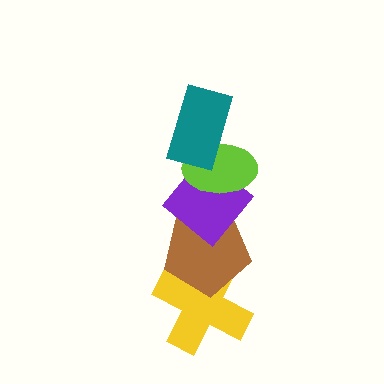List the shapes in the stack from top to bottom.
From top to bottom: the teal rectangle, the lime ellipse, the purple diamond, the brown pentagon, the yellow cross.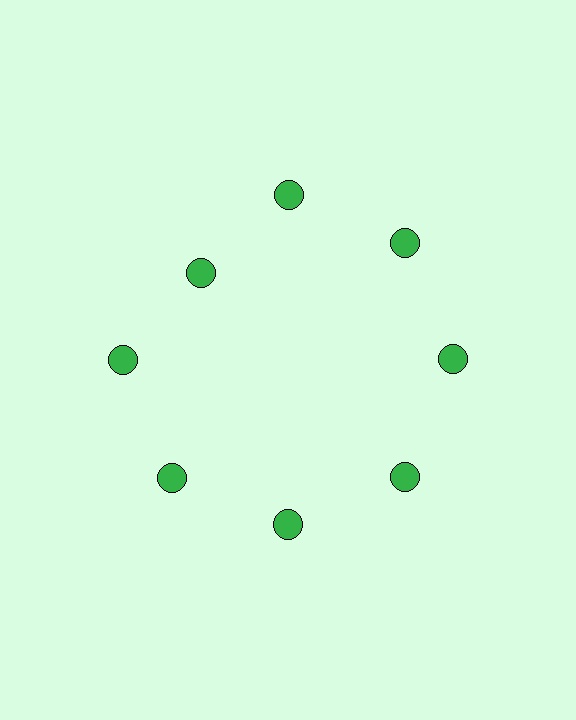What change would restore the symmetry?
The symmetry would be restored by moving it outward, back onto the ring so that all 8 circles sit at equal angles and equal distance from the center.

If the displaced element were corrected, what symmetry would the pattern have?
It would have 8-fold rotational symmetry — the pattern would map onto itself every 45 degrees.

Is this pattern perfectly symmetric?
No. The 8 green circles are arranged in a ring, but one element near the 10 o'clock position is pulled inward toward the center, breaking the 8-fold rotational symmetry.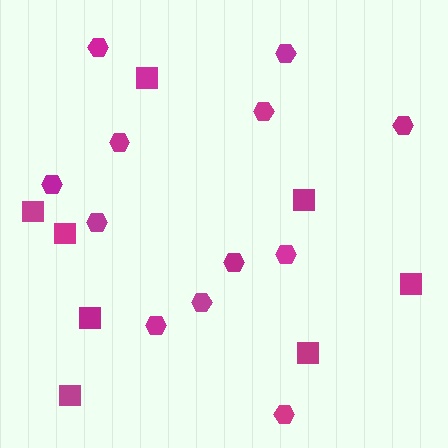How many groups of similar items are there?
There are 2 groups: one group of hexagons (12) and one group of squares (8).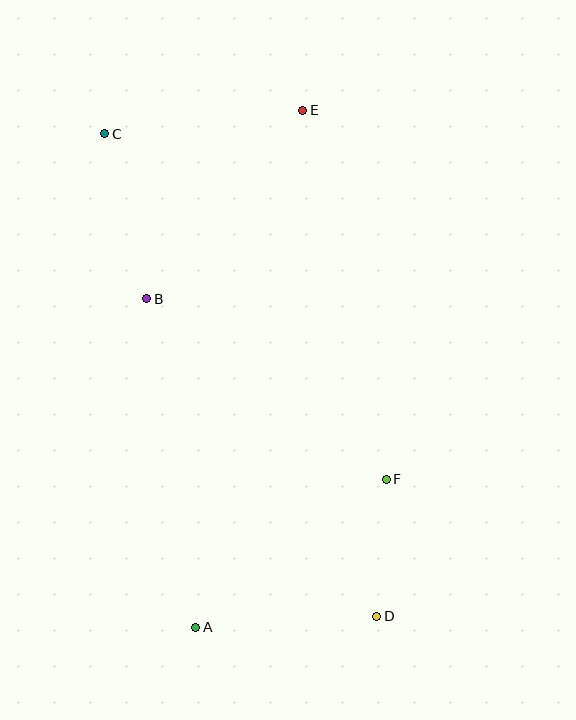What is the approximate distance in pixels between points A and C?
The distance between A and C is approximately 502 pixels.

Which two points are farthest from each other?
Points C and D are farthest from each other.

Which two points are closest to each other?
Points D and F are closest to each other.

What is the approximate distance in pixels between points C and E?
The distance between C and E is approximately 200 pixels.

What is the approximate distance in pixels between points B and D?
The distance between B and D is approximately 392 pixels.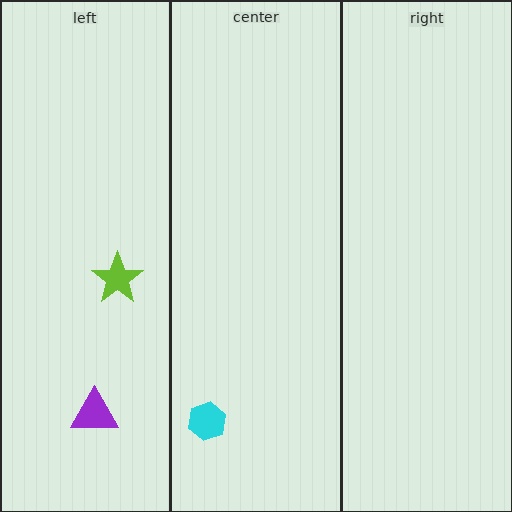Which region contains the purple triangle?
The left region.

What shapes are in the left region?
The purple triangle, the lime star.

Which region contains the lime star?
The left region.